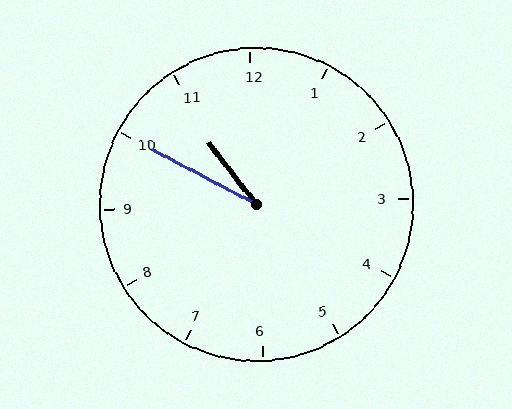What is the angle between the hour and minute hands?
Approximately 25 degrees.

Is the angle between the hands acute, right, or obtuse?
It is acute.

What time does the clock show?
10:50.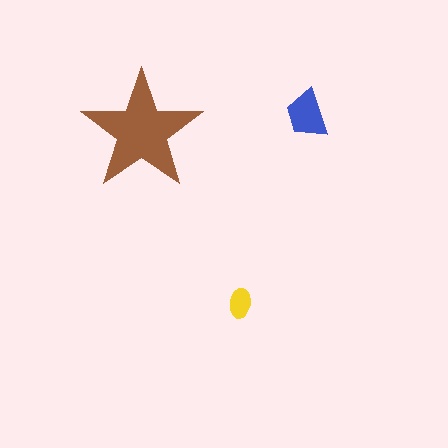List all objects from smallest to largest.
The yellow ellipse, the blue trapezoid, the brown star.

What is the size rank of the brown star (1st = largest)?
1st.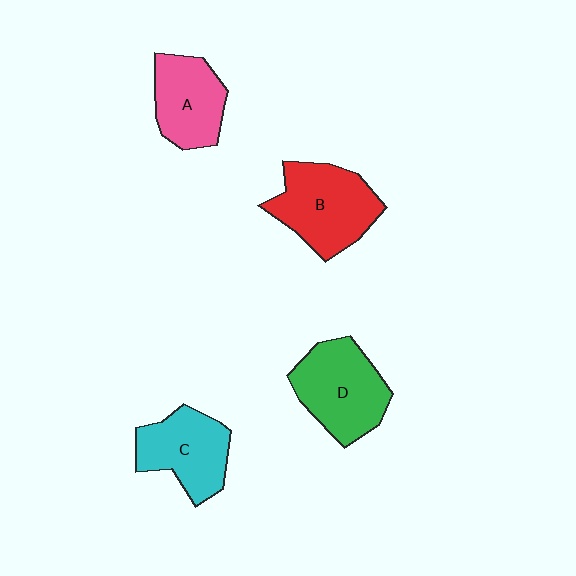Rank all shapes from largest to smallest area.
From largest to smallest: B (red), D (green), C (cyan), A (pink).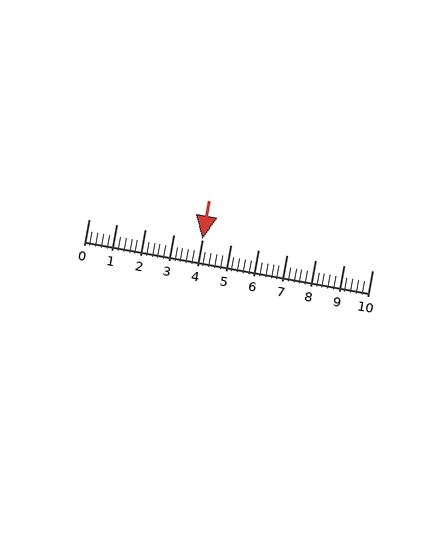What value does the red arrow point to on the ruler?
The red arrow points to approximately 4.0.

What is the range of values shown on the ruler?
The ruler shows values from 0 to 10.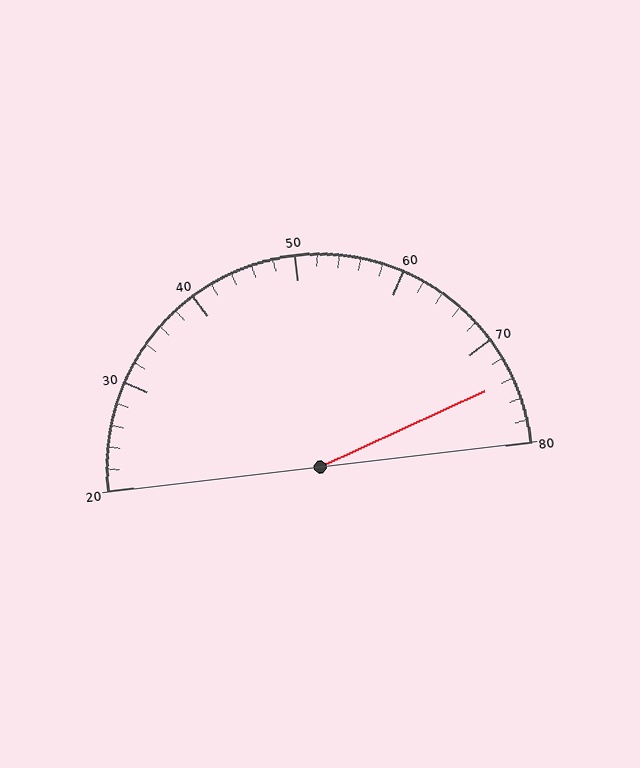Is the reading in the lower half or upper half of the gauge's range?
The reading is in the upper half of the range (20 to 80).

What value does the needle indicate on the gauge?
The needle indicates approximately 74.